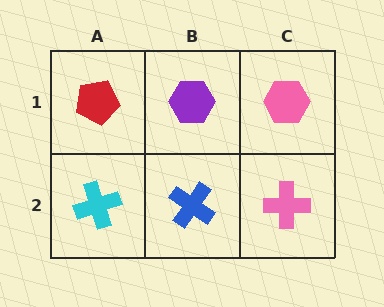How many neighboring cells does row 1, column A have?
2.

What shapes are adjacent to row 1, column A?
A cyan cross (row 2, column A), a purple hexagon (row 1, column B).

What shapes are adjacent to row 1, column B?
A blue cross (row 2, column B), a red pentagon (row 1, column A), a pink hexagon (row 1, column C).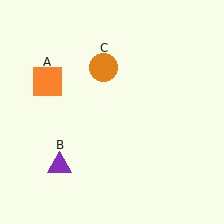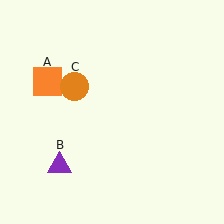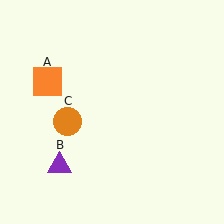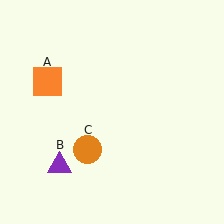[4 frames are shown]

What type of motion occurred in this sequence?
The orange circle (object C) rotated counterclockwise around the center of the scene.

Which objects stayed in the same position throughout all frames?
Orange square (object A) and purple triangle (object B) remained stationary.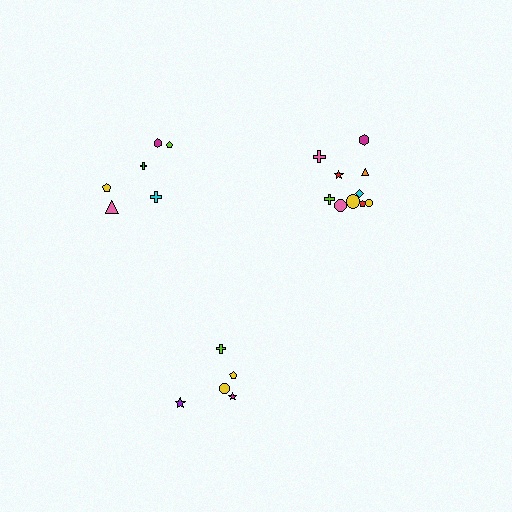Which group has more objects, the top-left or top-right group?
The top-right group.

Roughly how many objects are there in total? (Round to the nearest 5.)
Roughly 20 objects in total.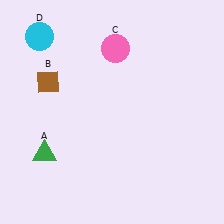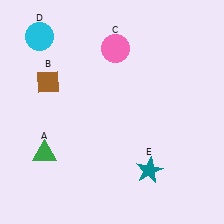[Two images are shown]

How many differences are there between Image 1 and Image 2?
There is 1 difference between the two images.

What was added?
A teal star (E) was added in Image 2.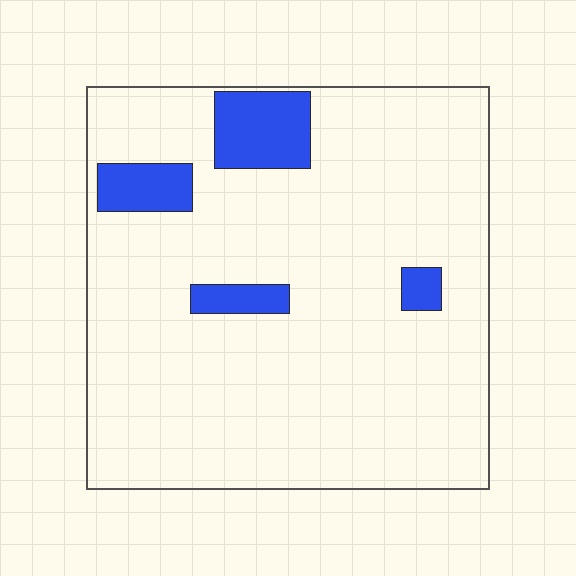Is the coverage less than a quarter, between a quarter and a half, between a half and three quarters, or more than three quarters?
Less than a quarter.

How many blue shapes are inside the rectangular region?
4.